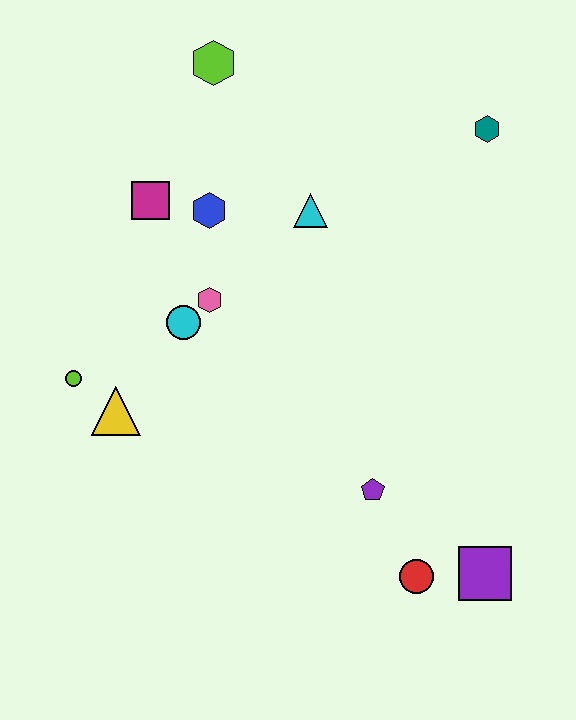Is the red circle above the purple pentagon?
No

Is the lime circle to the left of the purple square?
Yes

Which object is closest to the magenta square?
The blue hexagon is closest to the magenta square.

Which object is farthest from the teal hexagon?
The lime circle is farthest from the teal hexagon.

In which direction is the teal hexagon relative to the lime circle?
The teal hexagon is to the right of the lime circle.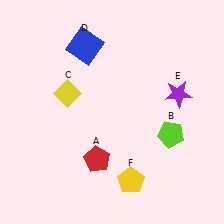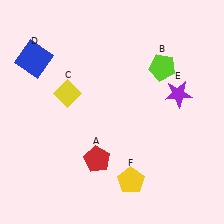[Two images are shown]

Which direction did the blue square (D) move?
The blue square (D) moved left.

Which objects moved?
The objects that moved are: the lime pentagon (B), the blue square (D).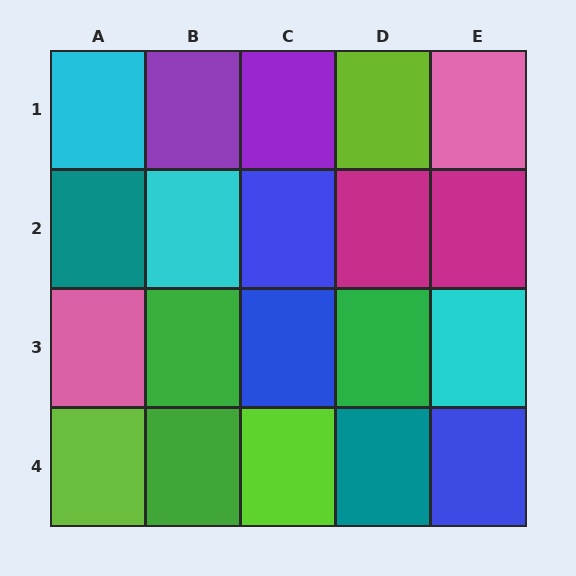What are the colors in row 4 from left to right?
Lime, green, lime, teal, blue.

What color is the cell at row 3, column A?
Pink.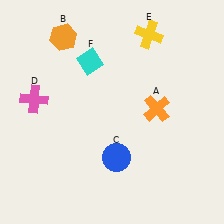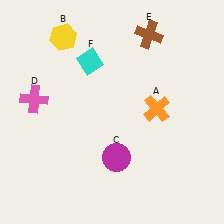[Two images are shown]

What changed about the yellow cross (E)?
In Image 1, E is yellow. In Image 2, it changed to brown.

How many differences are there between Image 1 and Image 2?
There are 3 differences between the two images.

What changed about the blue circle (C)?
In Image 1, C is blue. In Image 2, it changed to magenta.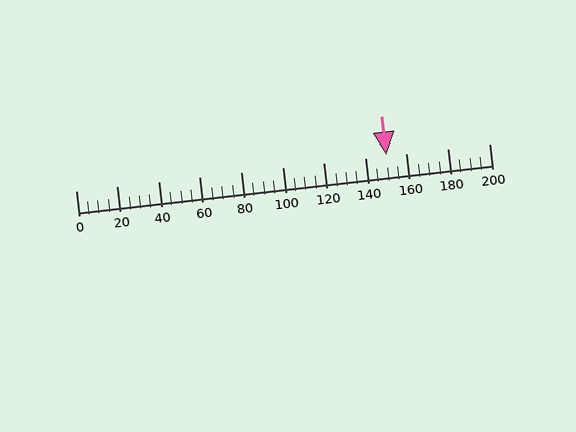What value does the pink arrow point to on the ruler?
The pink arrow points to approximately 150.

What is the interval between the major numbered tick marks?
The major tick marks are spaced 20 units apart.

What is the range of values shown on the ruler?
The ruler shows values from 0 to 200.